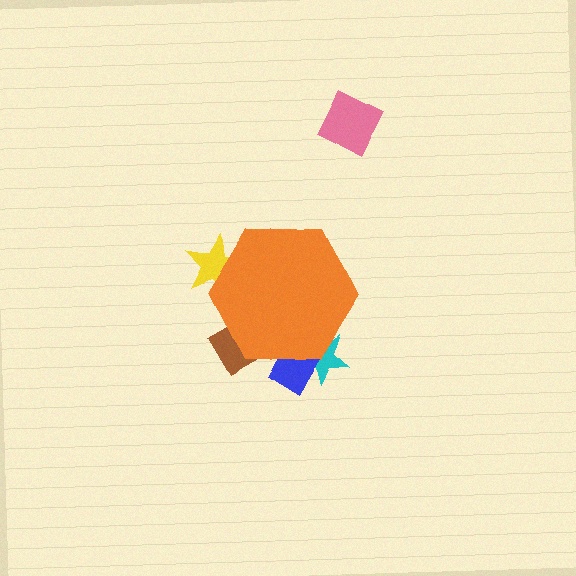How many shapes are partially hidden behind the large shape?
4 shapes are partially hidden.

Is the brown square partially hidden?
Yes, the brown square is partially hidden behind the orange hexagon.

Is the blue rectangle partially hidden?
Yes, the blue rectangle is partially hidden behind the orange hexagon.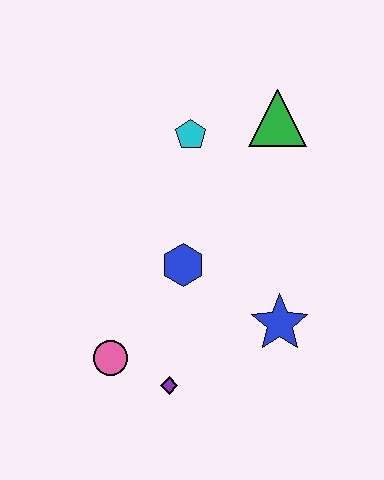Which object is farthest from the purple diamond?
The green triangle is farthest from the purple diamond.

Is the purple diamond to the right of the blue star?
No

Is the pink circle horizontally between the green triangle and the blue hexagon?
No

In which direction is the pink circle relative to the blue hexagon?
The pink circle is below the blue hexagon.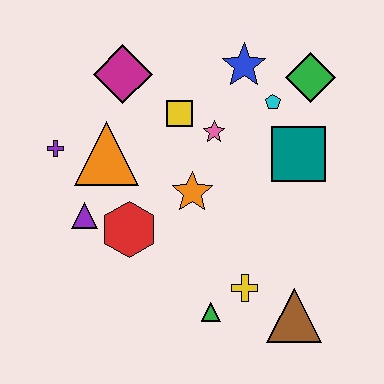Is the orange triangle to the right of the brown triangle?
No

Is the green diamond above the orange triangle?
Yes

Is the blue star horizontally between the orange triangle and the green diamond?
Yes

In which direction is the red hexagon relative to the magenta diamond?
The red hexagon is below the magenta diamond.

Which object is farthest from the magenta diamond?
The brown triangle is farthest from the magenta diamond.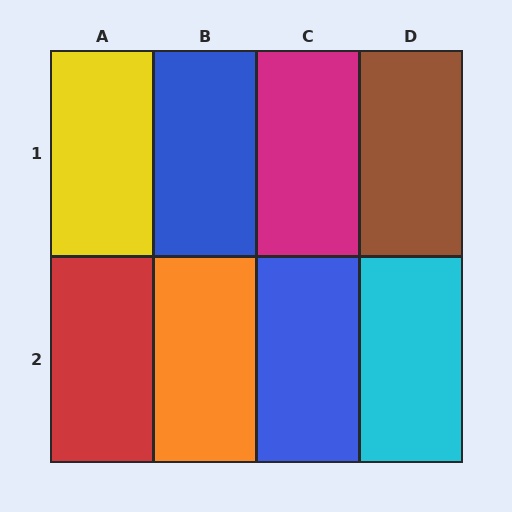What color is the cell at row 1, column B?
Blue.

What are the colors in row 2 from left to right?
Red, orange, blue, cyan.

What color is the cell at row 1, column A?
Yellow.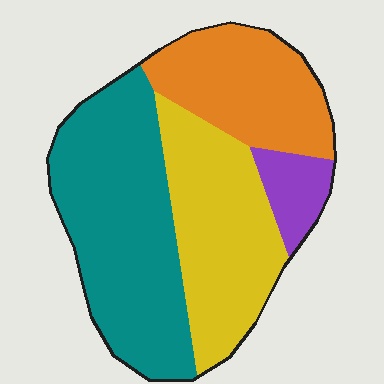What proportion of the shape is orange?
Orange covers around 25% of the shape.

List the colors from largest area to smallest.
From largest to smallest: teal, yellow, orange, purple.